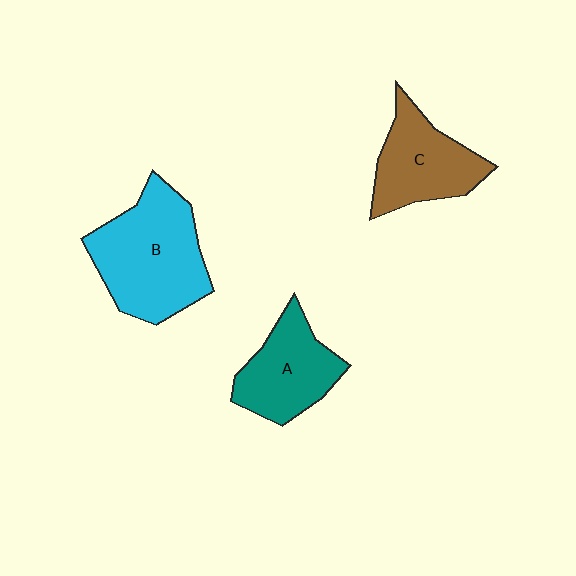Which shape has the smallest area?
Shape A (teal).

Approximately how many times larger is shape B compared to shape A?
Approximately 1.5 times.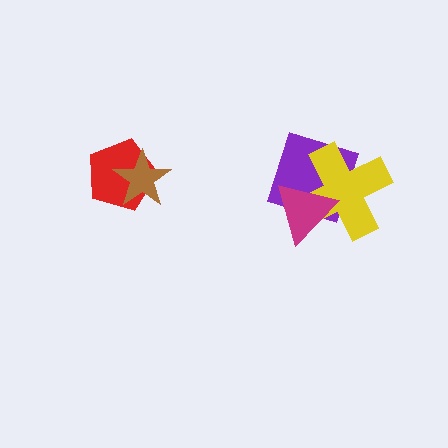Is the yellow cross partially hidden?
Yes, it is partially covered by another shape.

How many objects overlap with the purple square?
2 objects overlap with the purple square.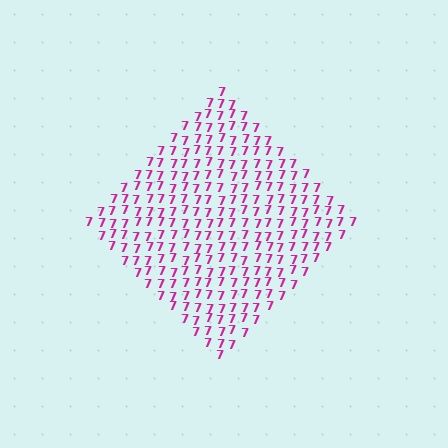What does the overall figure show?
The overall figure shows a diamond.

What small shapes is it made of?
It is made of small digit 7's.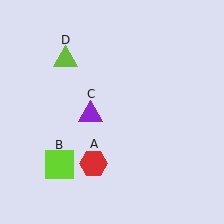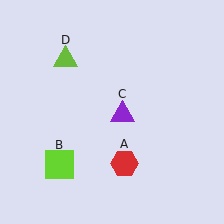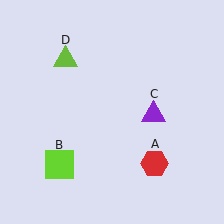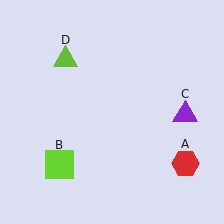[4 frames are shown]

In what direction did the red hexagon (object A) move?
The red hexagon (object A) moved right.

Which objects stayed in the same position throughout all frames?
Lime square (object B) and lime triangle (object D) remained stationary.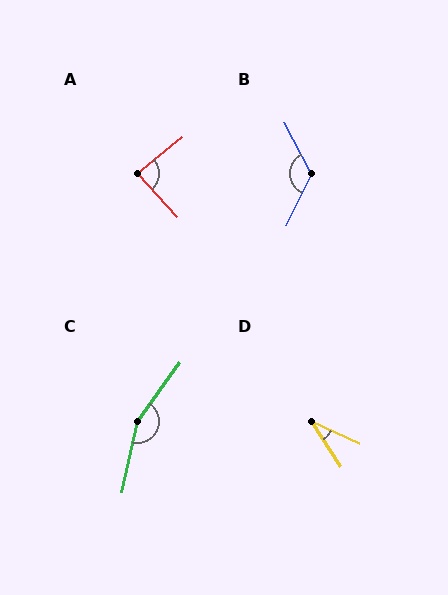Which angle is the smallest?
D, at approximately 32 degrees.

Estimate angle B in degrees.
Approximately 126 degrees.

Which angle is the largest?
C, at approximately 157 degrees.